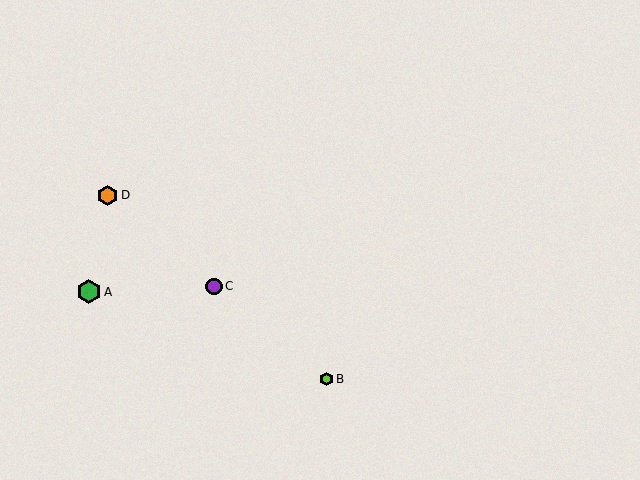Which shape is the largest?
The green hexagon (labeled A) is the largest.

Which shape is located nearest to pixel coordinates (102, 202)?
The orange hexagon (labeled D) at (108, 195) is nearest to that location.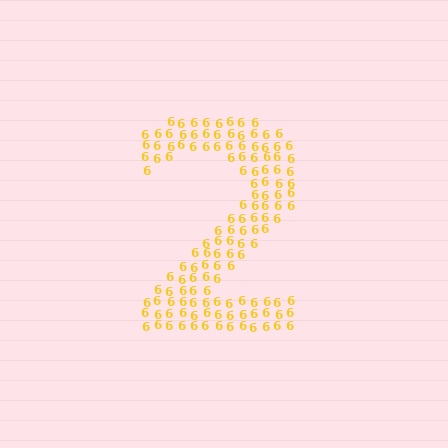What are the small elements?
The small elements are digit 6's.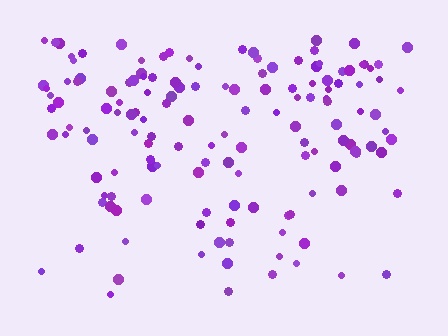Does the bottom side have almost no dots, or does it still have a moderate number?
Still a moderate number, just noticeably fewer than the top.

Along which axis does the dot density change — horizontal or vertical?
Vertical.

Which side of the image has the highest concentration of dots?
The top.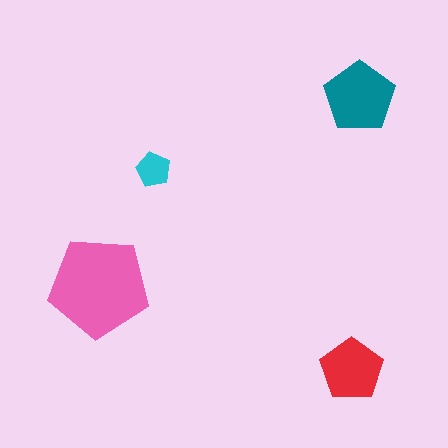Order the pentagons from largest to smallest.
the pink one, the teal one, the red one, the cyan one.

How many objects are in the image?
There are 4 objects in the image.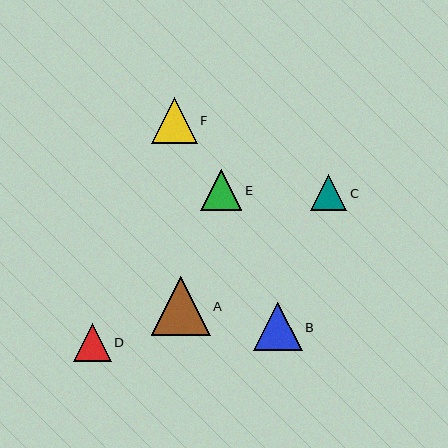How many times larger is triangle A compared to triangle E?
Triangle A is approximately 1.4 times the size of triangle E.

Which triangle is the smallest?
Triangle C is the smallest with a size of approximately 37 pixels.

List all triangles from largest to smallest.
From largest to smallest: A, B, F, E, D, C.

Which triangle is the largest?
Triangle A is the largest with a size of approximately 59 pixels.